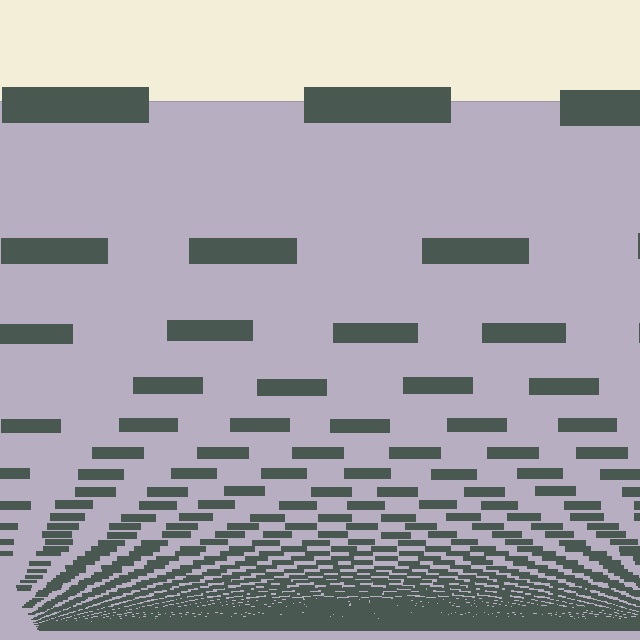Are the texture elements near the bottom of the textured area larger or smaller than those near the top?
Smaller. The gradient is inverted — elements near the bottom are smaller and denser.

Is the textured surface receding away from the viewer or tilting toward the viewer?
The surface appears to tilt toward the viewer. Texture elements get larger and sparser toward the top.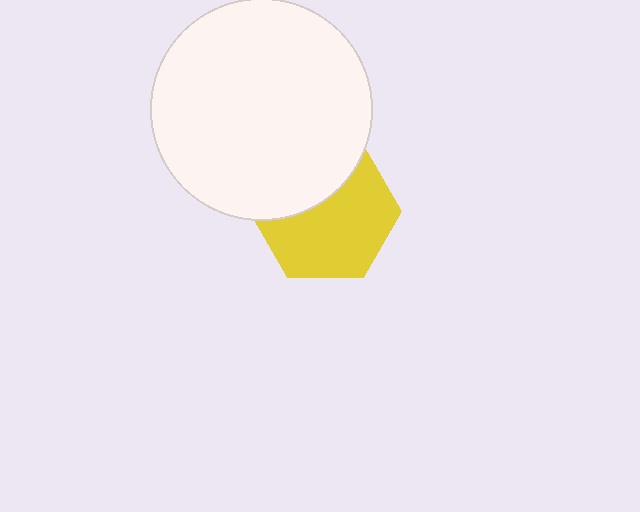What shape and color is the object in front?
The object in front is a white circle.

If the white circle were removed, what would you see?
You would see the complete yellow hexagon.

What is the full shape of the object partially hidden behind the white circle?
The partially hidden object is a yellow hexagon.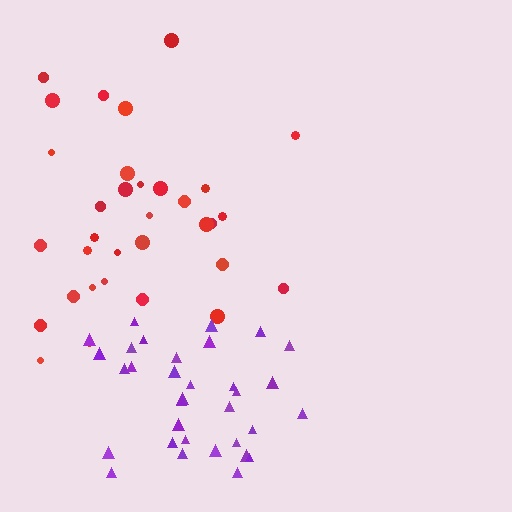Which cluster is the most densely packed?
Purple.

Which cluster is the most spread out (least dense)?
Red.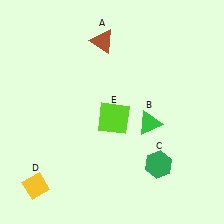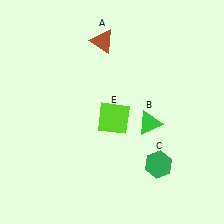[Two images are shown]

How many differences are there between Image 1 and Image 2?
There is 1 difference between the two images.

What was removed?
The yellow diamond (D) was removed in Image 2.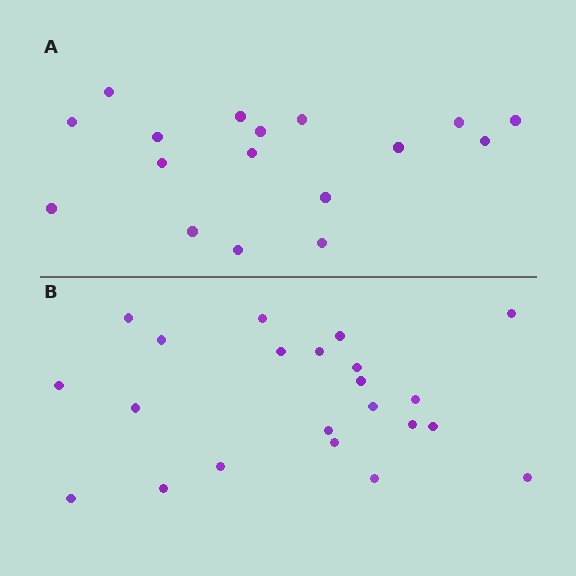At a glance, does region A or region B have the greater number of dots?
Region B (the bottom region) has more dots.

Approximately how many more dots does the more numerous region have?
Region B has about 5 more dots than region A.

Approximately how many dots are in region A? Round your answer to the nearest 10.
About 20 dots. (The exact count is 17, which rounds to 20.)